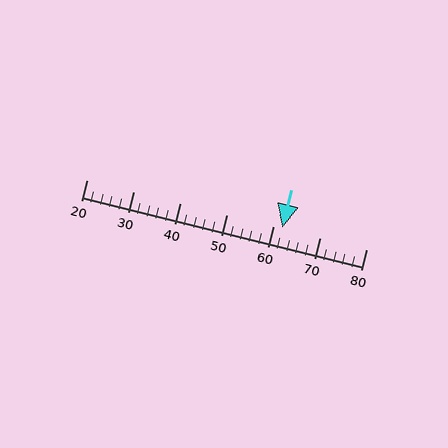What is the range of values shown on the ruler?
The ruler shows values from 20 to 80.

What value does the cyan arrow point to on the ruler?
The cyan arrow points to approximately 62.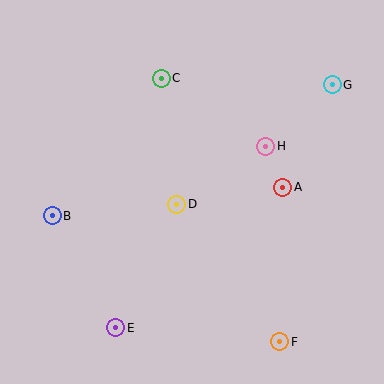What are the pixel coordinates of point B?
Point B is at (52, 216).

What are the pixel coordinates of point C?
Point C is at (161, 78).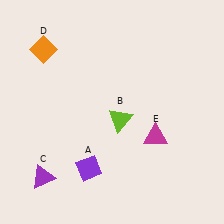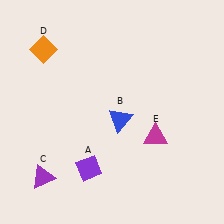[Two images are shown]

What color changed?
The triangle (B) changed from lime in Image 1 to blue in Image 2.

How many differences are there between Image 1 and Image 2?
There is 1 difference between the two images.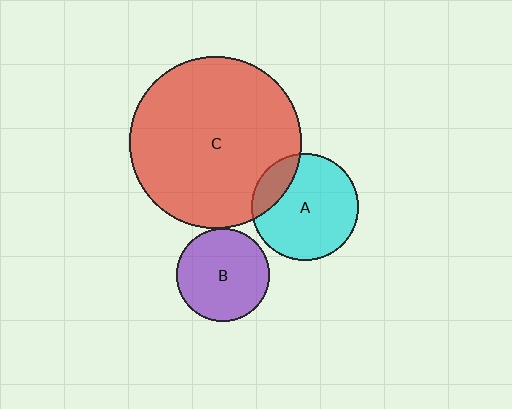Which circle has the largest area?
Circle C (red).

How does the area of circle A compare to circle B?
Approximately 1.3 times.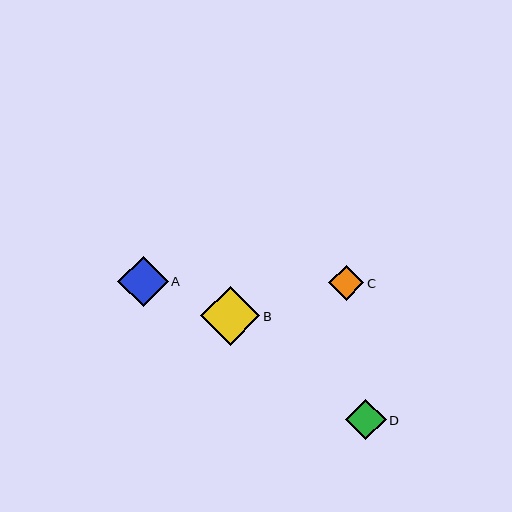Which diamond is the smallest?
Diamond C is the smallest with a size of approximately 35 pixels.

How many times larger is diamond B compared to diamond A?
Diamond B is approximately 1.2 times the size of diamond A.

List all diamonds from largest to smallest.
From largest to smallest: B, A, D, C.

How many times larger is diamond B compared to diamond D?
Diamond B is approximately 1.5 times the size of diamond D.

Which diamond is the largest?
Diamond B is the largest with a size of approximately 59 pixels.